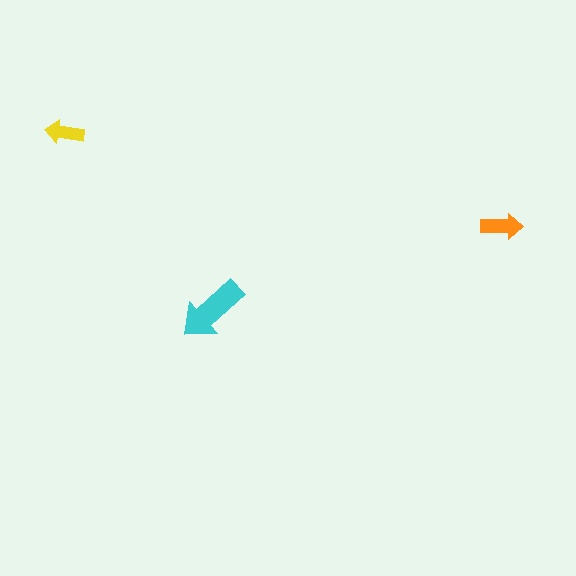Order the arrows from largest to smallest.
the cyan one, the orange one, the yellow one.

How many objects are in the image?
There are 3 objects in the image.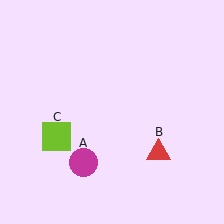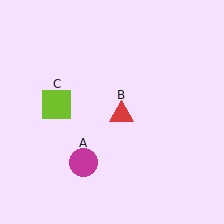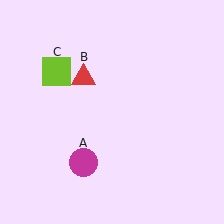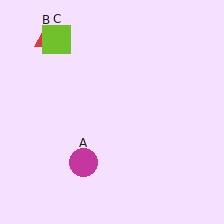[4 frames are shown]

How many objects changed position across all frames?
2 objects changed position: red triangle (object B), lime square (object C).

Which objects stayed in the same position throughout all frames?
Magenta circle (object A) remained stationary.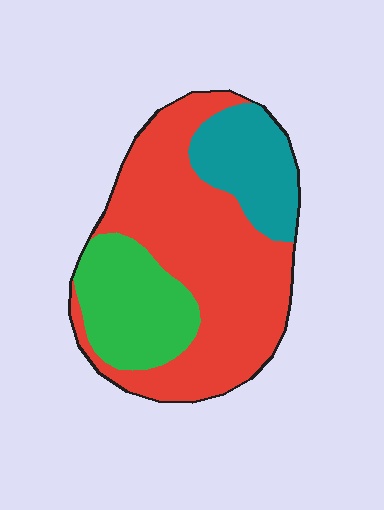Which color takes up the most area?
Red, at roughly 60%.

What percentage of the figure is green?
Green takes up about one quarter (1/4) of the figure.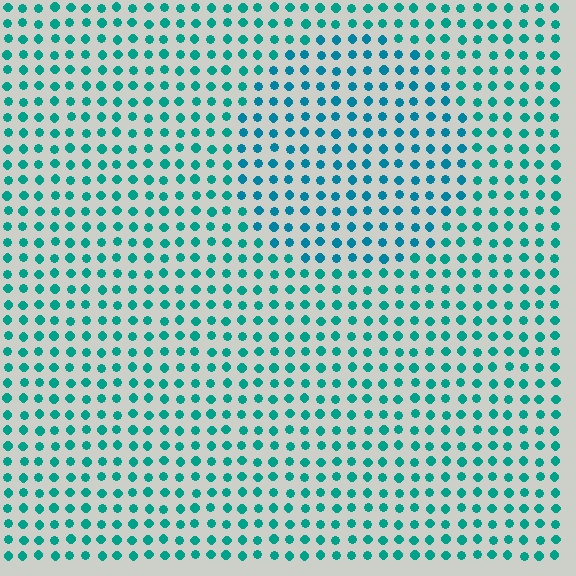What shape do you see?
I see a circle.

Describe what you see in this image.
The image is filled with small teal elements in a uniform arrangement. A circle-shaped region is visible where the elements are tinted to a slightly different hue, forming a subtle color boundary.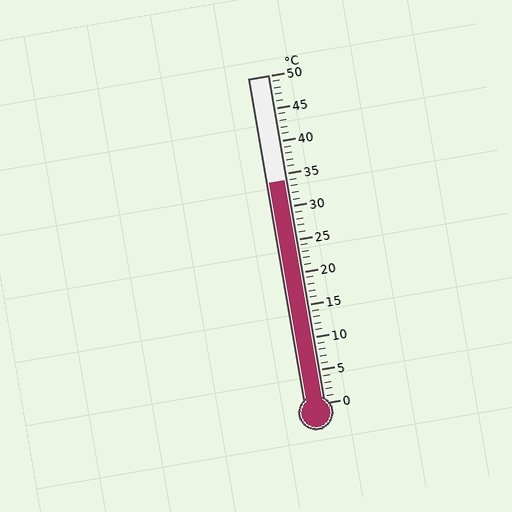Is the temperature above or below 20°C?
The temperature is above 20°C.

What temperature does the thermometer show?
The thermometer shows approximately 34°C.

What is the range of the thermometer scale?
The thermometer scale ranges from 0°C to 50°C.